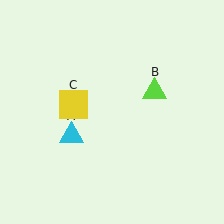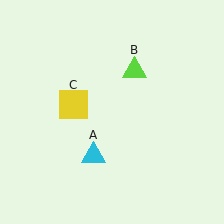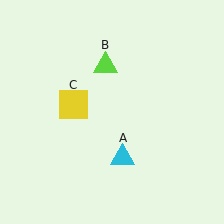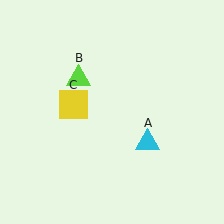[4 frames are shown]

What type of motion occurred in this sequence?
The cyan triangle (object A), lime triangle (object B) rotated counterclockwise around the center of the scene.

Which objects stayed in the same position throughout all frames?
Yellow square (object C) remained stationary.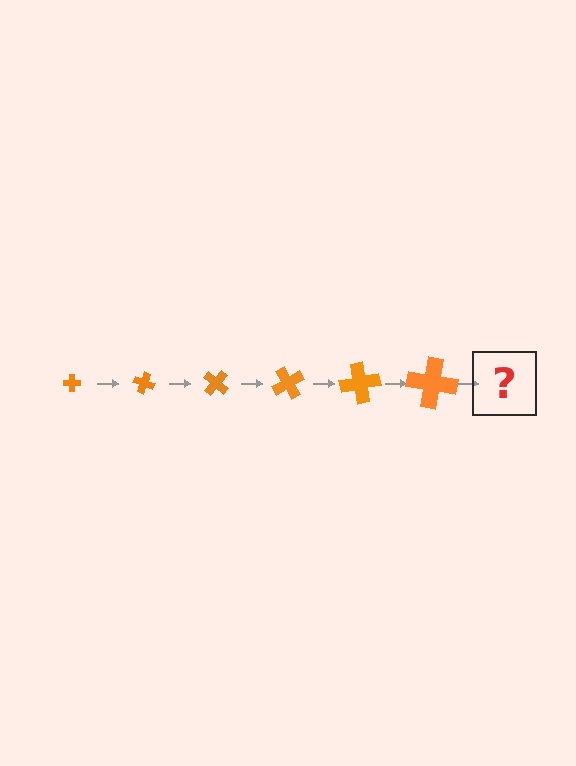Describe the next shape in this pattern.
It should be a cross, larger than the previous one and rotated 120 degrees from the start.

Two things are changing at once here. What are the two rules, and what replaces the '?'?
The two rules are that the cross grows larger each step and it rotates 20 degrees each step. The '?' should be a cross, larger than the previous one and rotated 120 degrees from the start.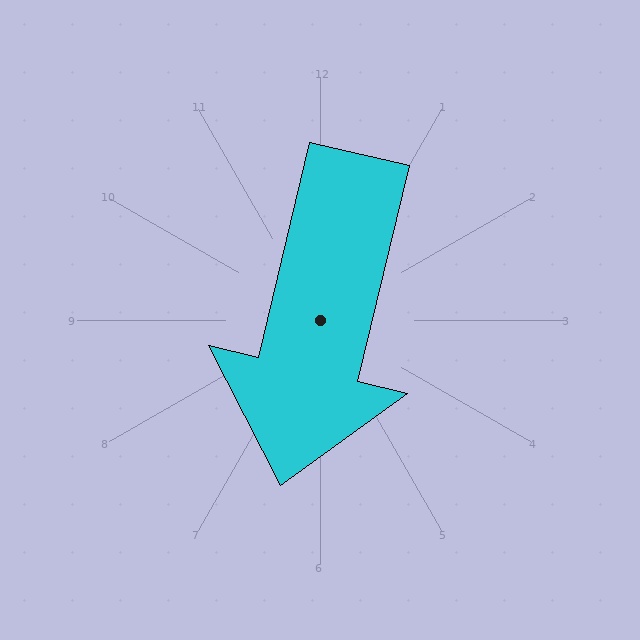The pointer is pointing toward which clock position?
Roughly 6 o'clock.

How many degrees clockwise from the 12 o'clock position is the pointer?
Approximately 193 degrees.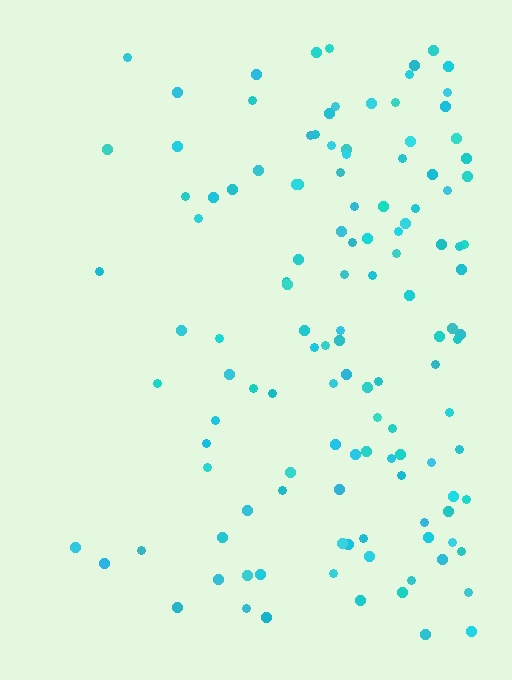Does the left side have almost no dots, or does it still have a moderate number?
Still a moderate number, just noticeably fewer than the right.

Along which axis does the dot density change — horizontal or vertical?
Horizontal.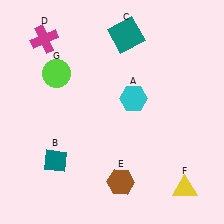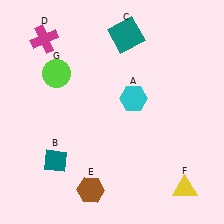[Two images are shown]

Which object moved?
The brown hexagon (E) moved left.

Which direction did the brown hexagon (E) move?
The brown hexagon (E) moved left.